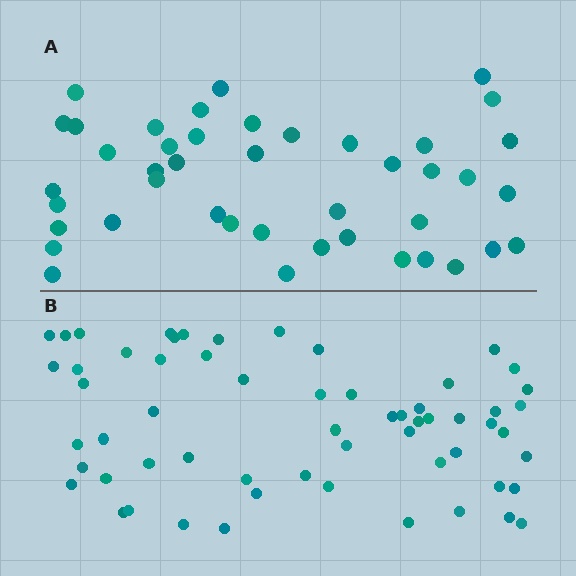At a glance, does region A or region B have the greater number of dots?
Region B (the bottom region) has more dots.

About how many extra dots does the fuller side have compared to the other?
Region B has approximately 15 more dots than region A.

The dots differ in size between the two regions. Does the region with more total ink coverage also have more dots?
No. Region A has more total ink coverage because its dots are larger, but region B actually contains more individual dots. Total area can be misleading — the number of items is what matters here.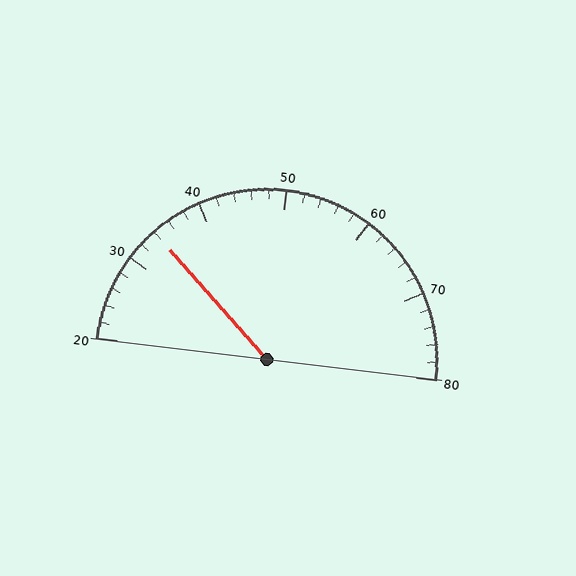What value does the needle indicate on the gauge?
The needle indicates approximately 34.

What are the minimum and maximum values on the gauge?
The gauge ranges from 20 to 80.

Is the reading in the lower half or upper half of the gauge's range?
The reading is in the lower half of the range (20 to 80).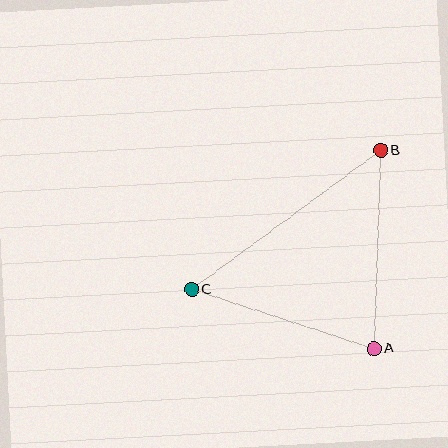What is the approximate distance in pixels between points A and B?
The distance between A and B is approximately 198 pixels.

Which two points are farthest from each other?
Points B and C are farthest from each other.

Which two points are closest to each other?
Points A and C are closest to each other.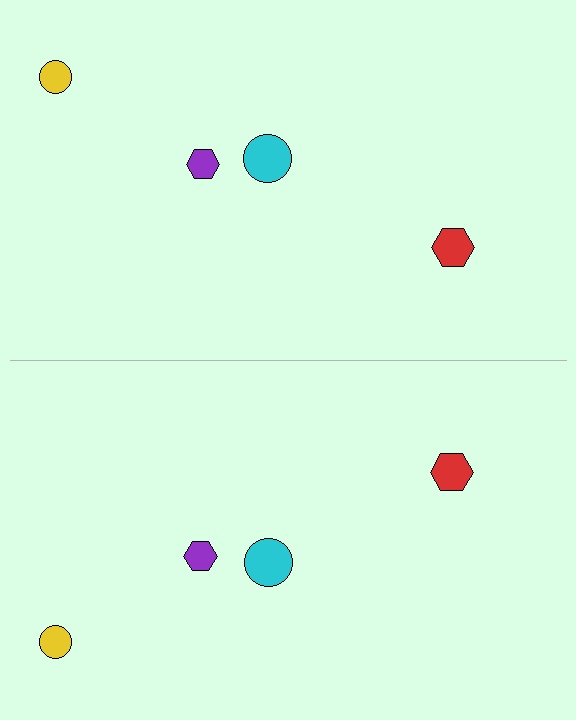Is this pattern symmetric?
Yes, this pattern has bilateral (reflection) symmetry.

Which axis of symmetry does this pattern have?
The pattern has a horizontal axis of symmetry running through the center of the image.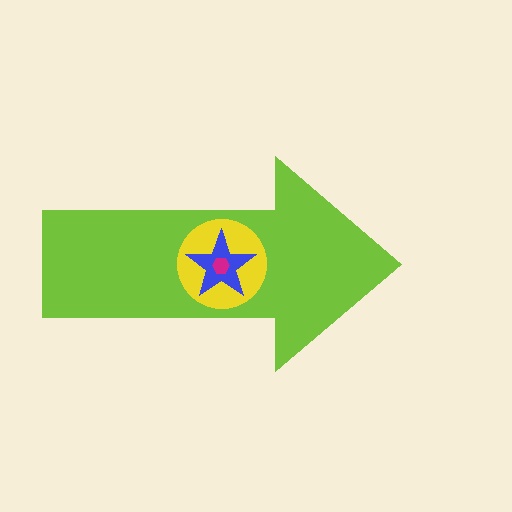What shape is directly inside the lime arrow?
The yellow circle.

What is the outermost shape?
The lime arrow.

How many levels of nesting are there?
4.